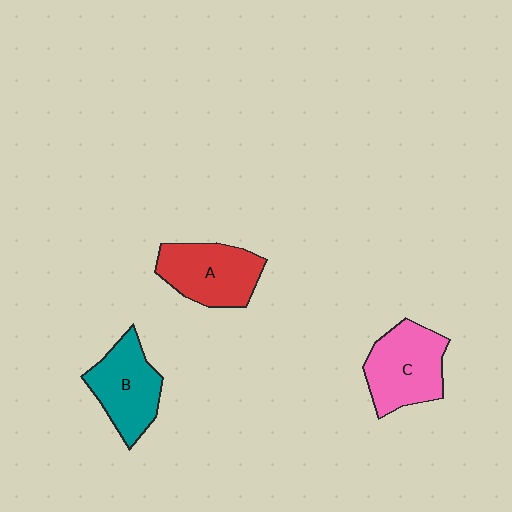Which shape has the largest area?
Shape C (pink).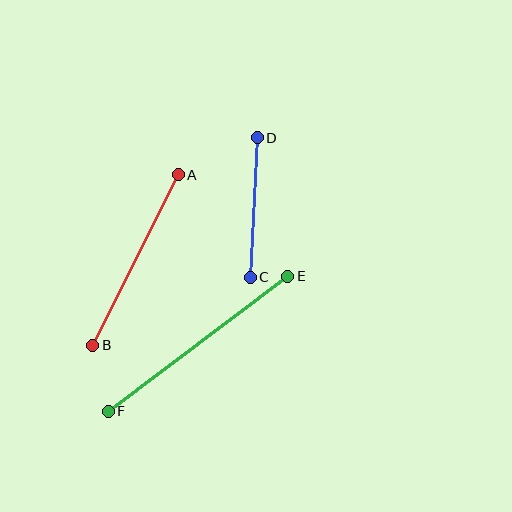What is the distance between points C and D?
The distance is approximately 139 pixels.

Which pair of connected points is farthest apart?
Points E and F are farthest apart.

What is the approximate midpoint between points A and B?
The midpoint is at approximately (135, 260) pixels.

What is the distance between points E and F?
The distance is approximately 225 pixels.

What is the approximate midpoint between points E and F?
The midpoint is at approximately (198, 344) pixels.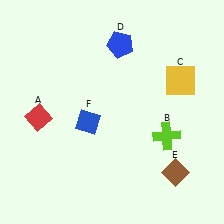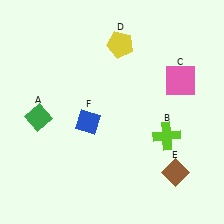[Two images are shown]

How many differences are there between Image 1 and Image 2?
There are 3 differences between the two images.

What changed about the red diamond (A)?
In Image 1, A is red. In Image 2, it changed to green.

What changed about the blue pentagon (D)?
In Image 1, D is blue. In Image 2, it changed to yellow.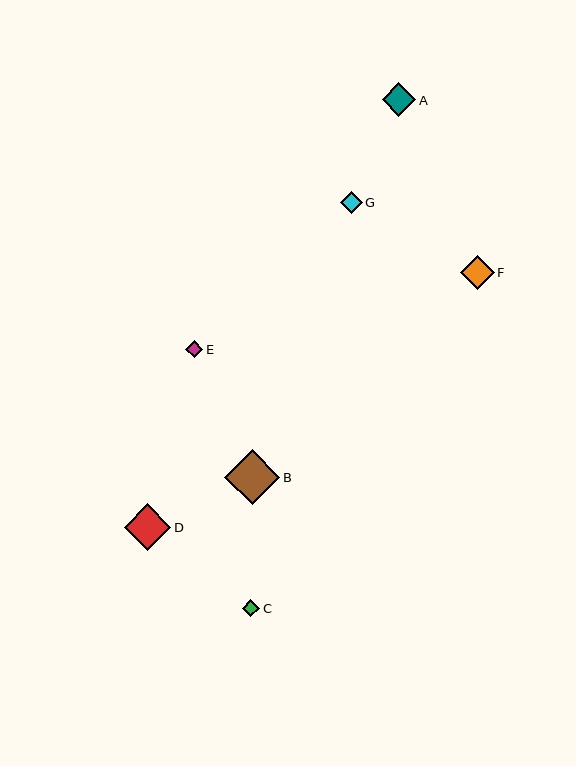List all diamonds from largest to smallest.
From largest to smallest: B, D, F, A, G, C, E.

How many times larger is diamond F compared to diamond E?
Diamond F is approximately 2.0 times the size of diamond E.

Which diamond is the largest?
Diamond B is the largest with a size of approximately 55 pixels.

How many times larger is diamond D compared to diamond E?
Diamond D is approximately 2.7 times the size of diamond E.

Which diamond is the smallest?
Diamond E is the smallest with a size of approximately 17 pixels.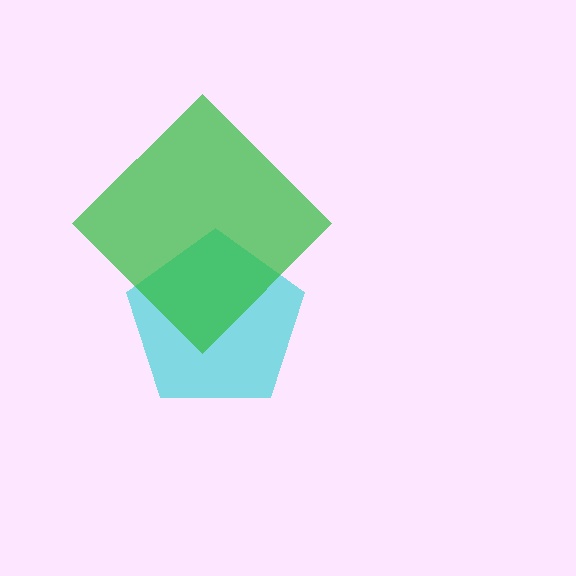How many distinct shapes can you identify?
There are 2 distinct shapes: a cyan pentagon, a green diamond.